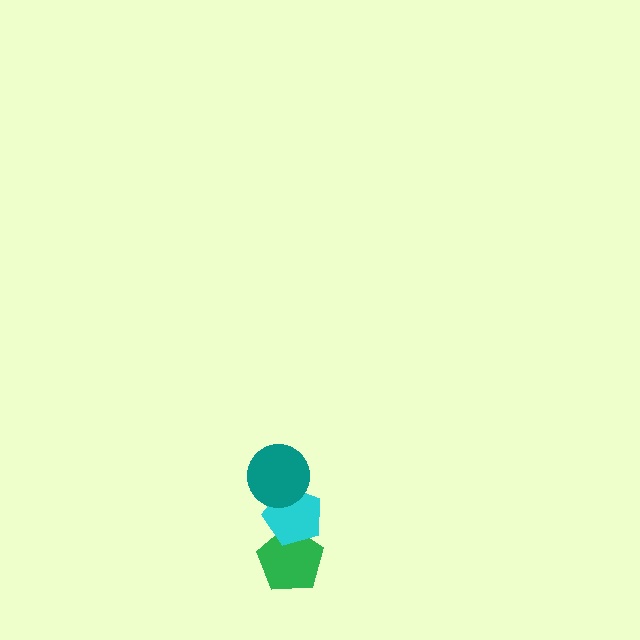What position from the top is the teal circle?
The teal circle is 1st from the top.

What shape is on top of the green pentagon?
The cyan pentagon is on top of the green pentagon.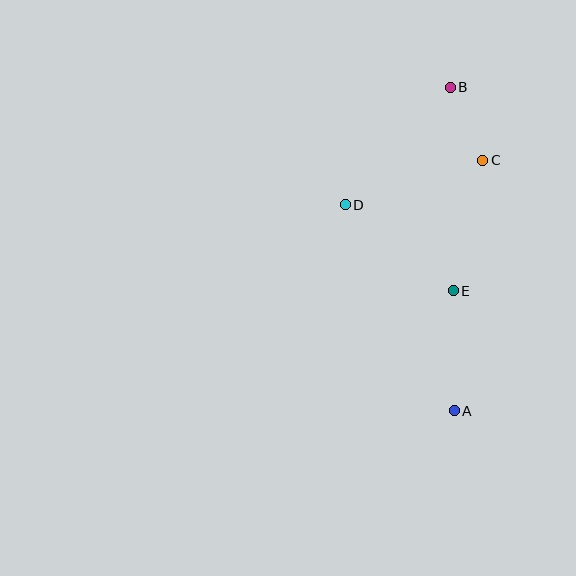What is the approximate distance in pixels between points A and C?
The distance between A and C is approximately 252 pixels.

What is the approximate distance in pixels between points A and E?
The distance between A and E is approximately 120 pixels.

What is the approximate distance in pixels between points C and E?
The distance between C and E is approximately 134 pixels.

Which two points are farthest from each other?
Points A and B are farthest from each other.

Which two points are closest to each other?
Points B and C are closest to each other.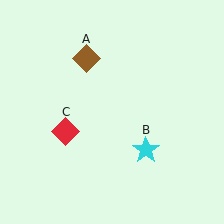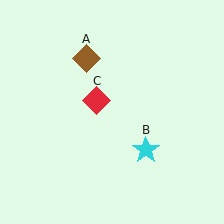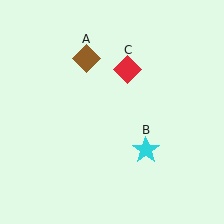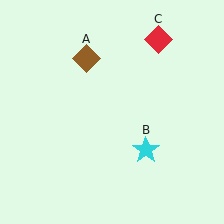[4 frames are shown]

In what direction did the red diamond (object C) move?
The red diamond (object C) moved up and to the right.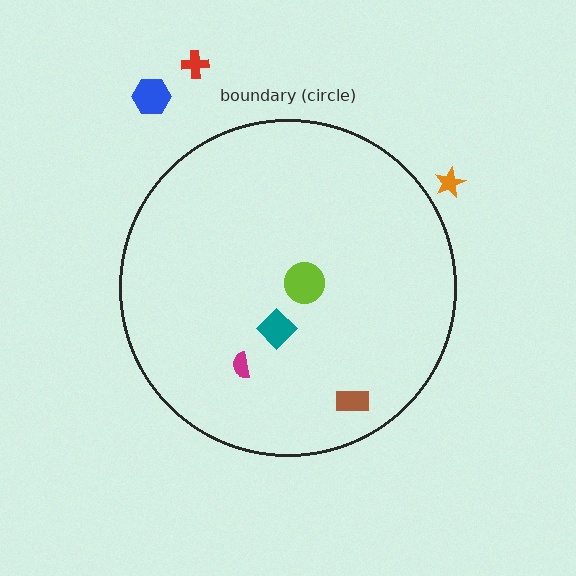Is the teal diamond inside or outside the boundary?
Inside.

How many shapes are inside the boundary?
4 inside, 3 outside.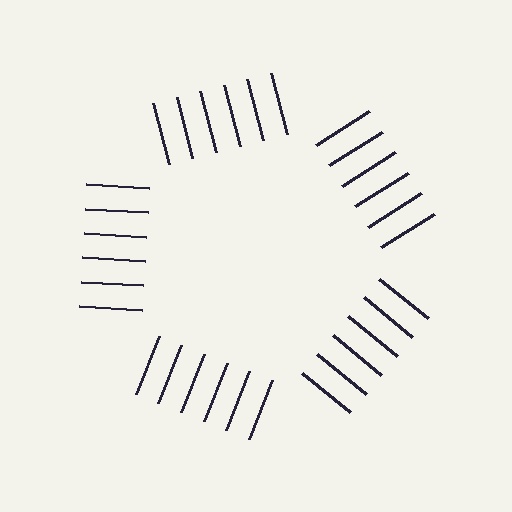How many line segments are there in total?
30 — 6 along each of the 5 edges.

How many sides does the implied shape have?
5 sides — the line-ends trace a pentagon.